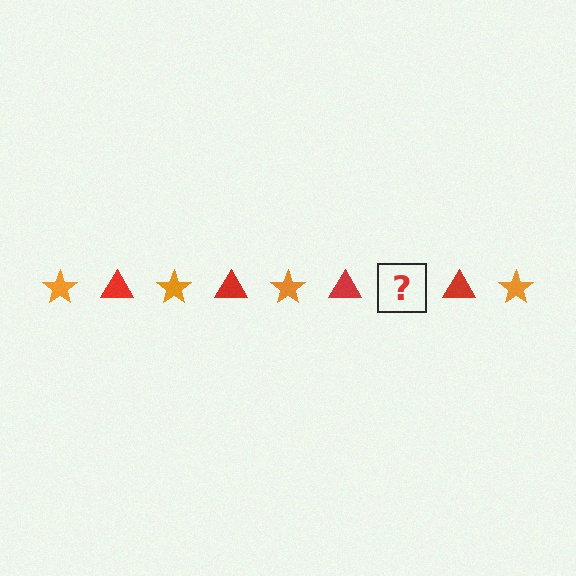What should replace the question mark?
The question mark should be replaced with an orange star.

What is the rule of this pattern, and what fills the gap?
The rule is that the pattern alternates between orange star and red triangle. The gap should be filled with an orange star.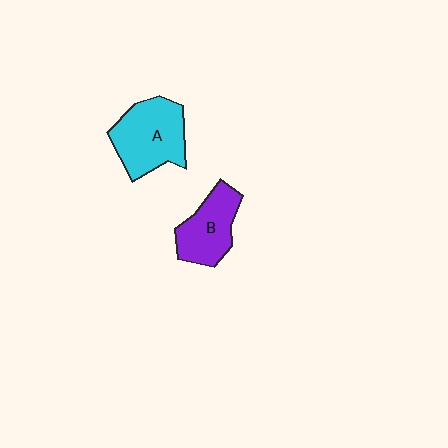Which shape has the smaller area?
Shape B (purple).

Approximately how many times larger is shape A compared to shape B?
Approximately 1.3 times.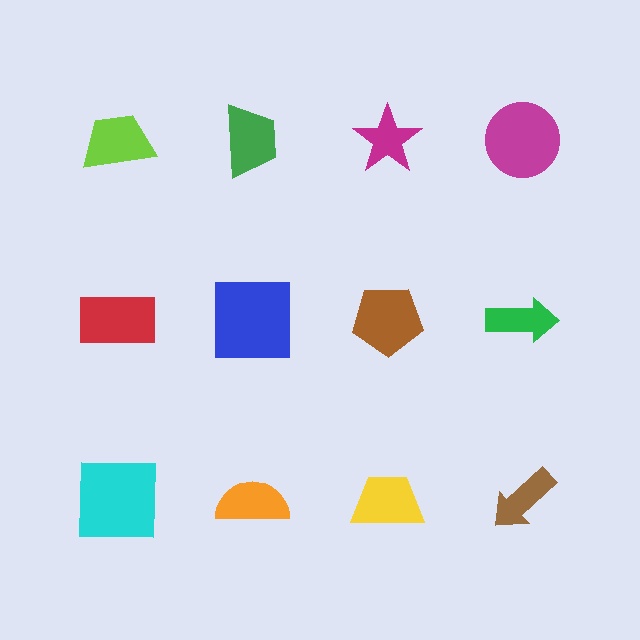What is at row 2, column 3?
A brown pentagon.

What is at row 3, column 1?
A cyan square.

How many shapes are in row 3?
4 shapes.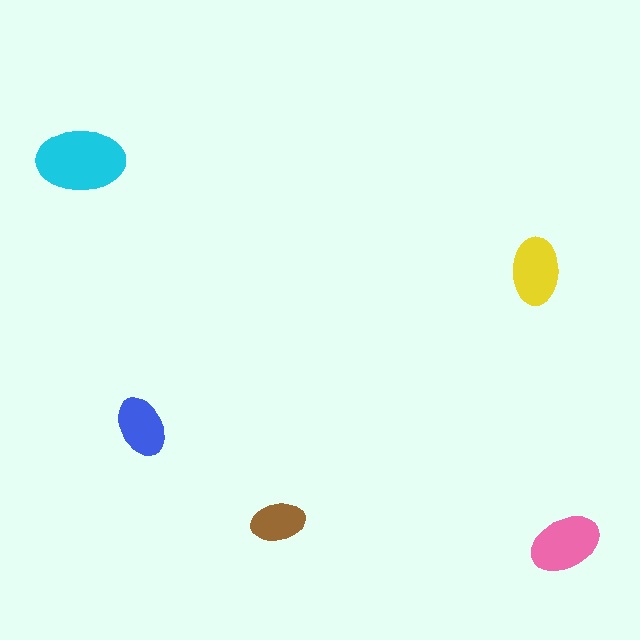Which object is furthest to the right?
The pink ellipse is rightmost.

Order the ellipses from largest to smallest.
the cyan one, the pink one, the yellow one, the blue one, the brown one.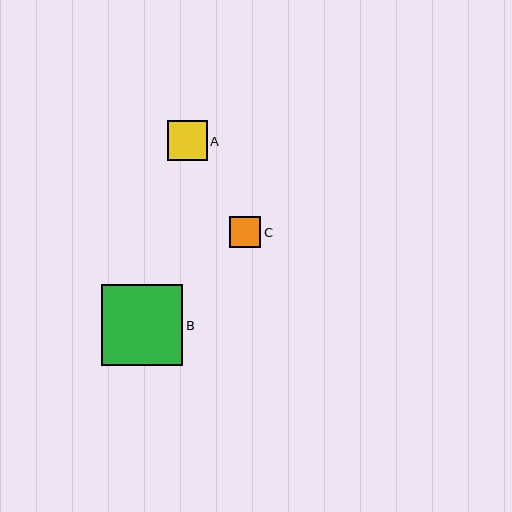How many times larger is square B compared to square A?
Square B is approximately 2.0 times the size of square A.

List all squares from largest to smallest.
From largest to smallest: B, A, C.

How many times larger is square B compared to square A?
Square B is approximately 2.0 times the size of square A.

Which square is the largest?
Square B is the largest with a size of approximately 81 pixels.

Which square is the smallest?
Square C is the smallest with a size of approximately 31 pixels.